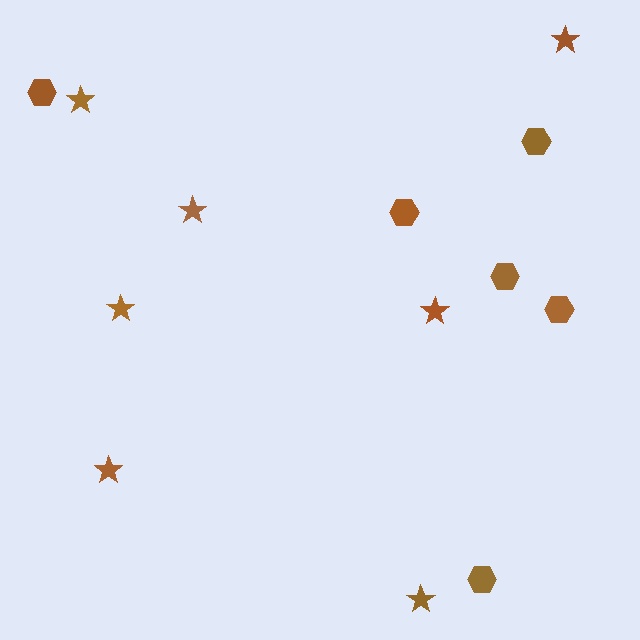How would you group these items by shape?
There are 2 groups: one group of stars (7) and one group of hexagons (6).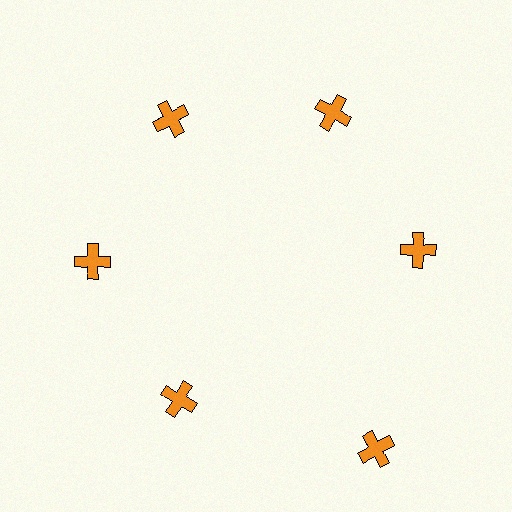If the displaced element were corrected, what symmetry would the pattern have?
It would have 6-fold rotational symmetry — the pattern would map onto itself every 60 degrees.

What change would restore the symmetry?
The symmetry would be restored by moving it inward, back onto the ring so that all 6 crosses sit at equal angles and equal distance from the center.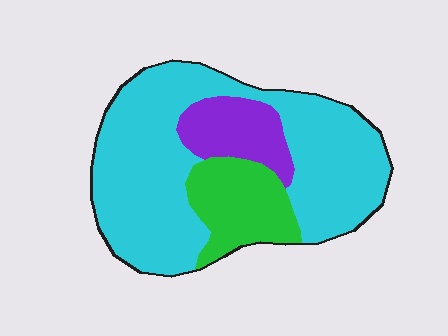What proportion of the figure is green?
Green takes up about one sixth (1/6) of the figure.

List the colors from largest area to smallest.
From largest to smallest: cyan, green, purple.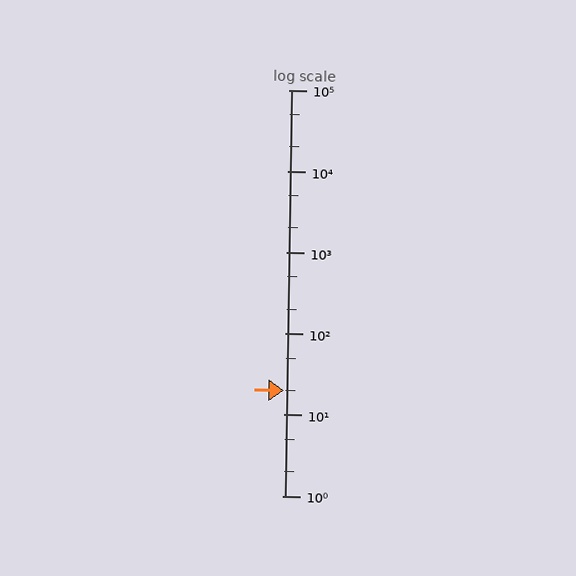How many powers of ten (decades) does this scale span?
The scale spans 5 decades, from 1 to 100000.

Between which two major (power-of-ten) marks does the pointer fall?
The pointer is between 10 and 100.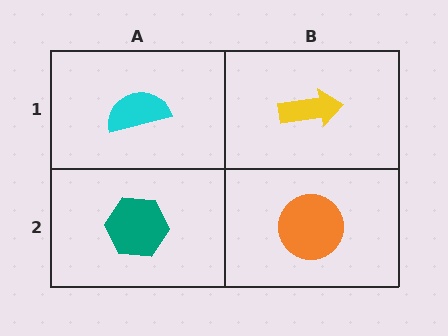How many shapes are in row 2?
2 shapes.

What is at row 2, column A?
A teal hexagon.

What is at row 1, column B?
A yellow arrow.